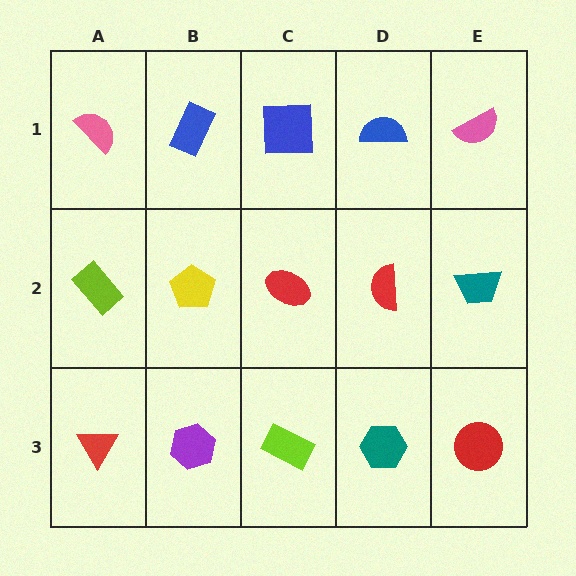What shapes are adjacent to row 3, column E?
A teal trapezoid (row 2, column E), a teal hexagon (row 3, column D).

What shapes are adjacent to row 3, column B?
A yellow pentagon (row 2, column B), a red triangle (row 3, column A), a lime rectangle (row 3, column C).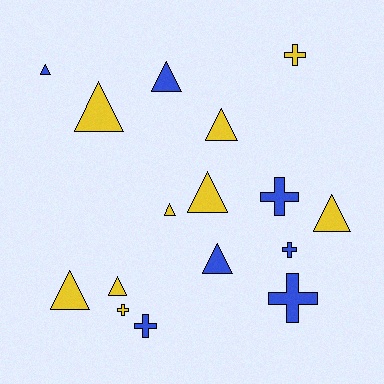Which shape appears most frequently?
Triangle, with 10 objects.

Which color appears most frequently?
Yellow, with 9 objects.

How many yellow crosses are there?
There are 2 yellow crosses.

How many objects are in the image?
There are 16 objects.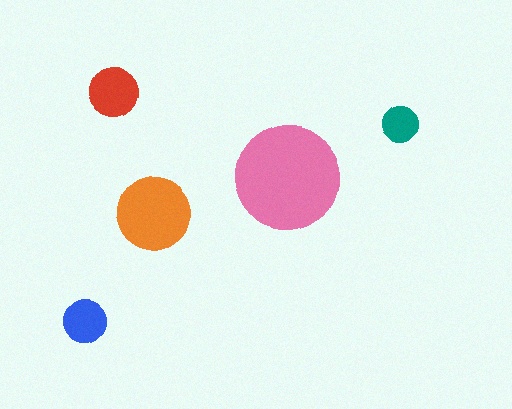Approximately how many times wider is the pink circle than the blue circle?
About 2.5 times wider.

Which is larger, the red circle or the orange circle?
The orange one.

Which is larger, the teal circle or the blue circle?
The blue one.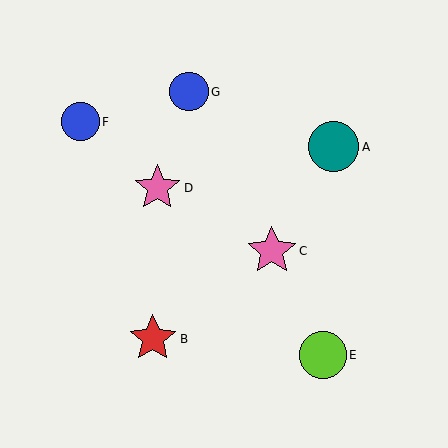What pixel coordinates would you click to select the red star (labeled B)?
Click at (153, 339) to select the red star B.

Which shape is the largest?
The teal circle (labeled A) is the largest.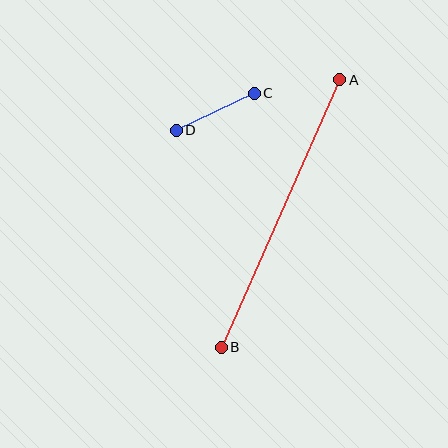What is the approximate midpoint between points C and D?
The midpoint is at approximately (215, 112) pixels.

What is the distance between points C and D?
The distance is approximately 87 pixels.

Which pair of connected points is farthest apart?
Points A and B are farthest apart.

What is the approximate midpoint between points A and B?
The midpoint is at approximately (280, 214) pixels.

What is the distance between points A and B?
The distance is approximately 292 pixels.